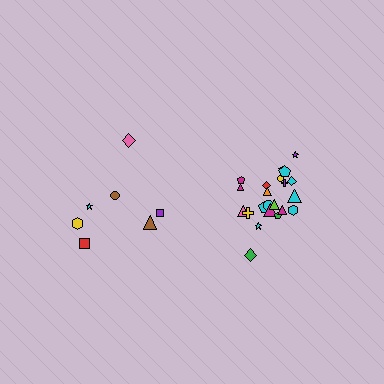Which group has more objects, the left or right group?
The right group.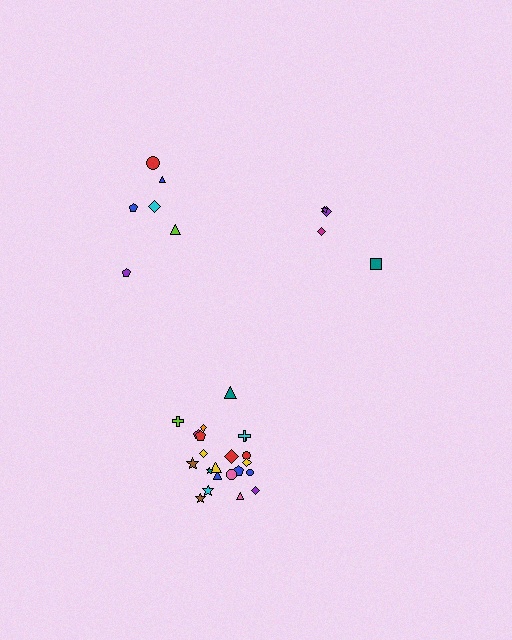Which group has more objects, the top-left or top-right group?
The top-left group.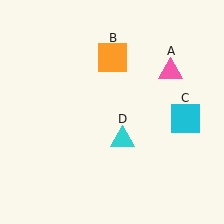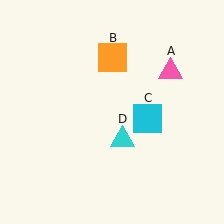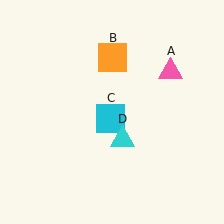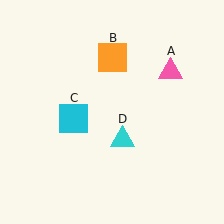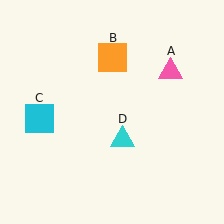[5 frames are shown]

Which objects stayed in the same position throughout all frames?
Pink triangle (object A) and orange square (object B) and cyan triangle (object D) remained stationary.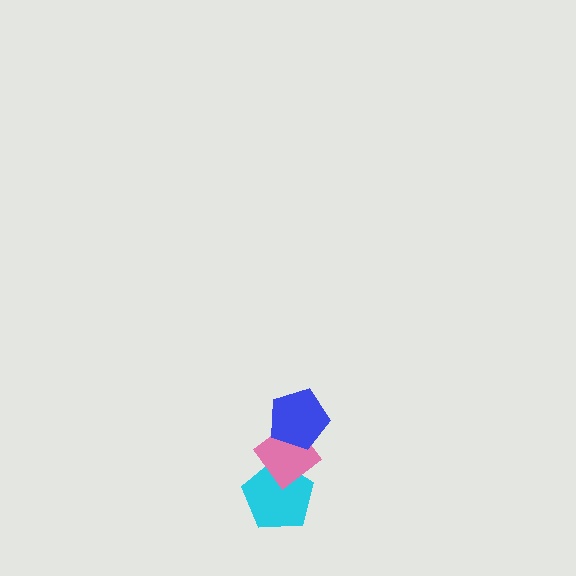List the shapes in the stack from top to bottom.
From top to bottom: the blue pentagon, the pink diamond, the cyan pentagon.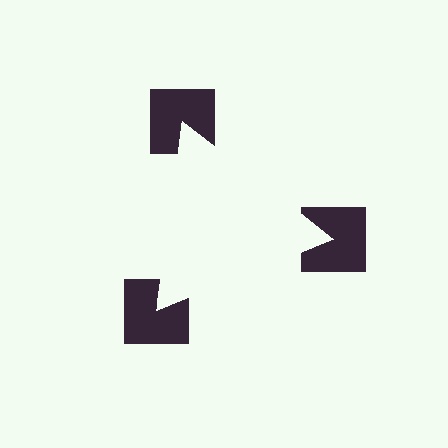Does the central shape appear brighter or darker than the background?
It typically appears slightly brighter than the background, even though no actual brightness change is drawn.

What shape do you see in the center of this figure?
An illusory triangle — its edges are inferred from the aligned wedge cuts in the notched squares, not physically drawn.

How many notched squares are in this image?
There are 3 — one at each vertex of the illusory triangle.